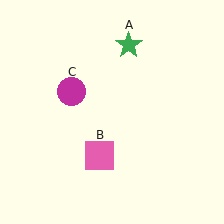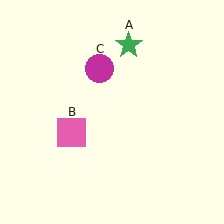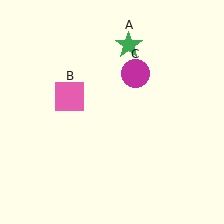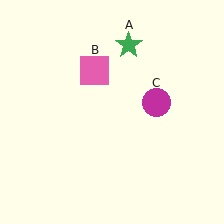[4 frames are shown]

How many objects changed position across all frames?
2 objects changed position: pink square (object B), magenta circle (object C).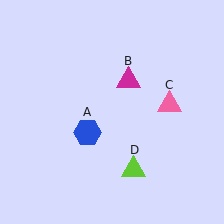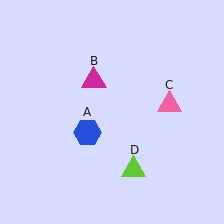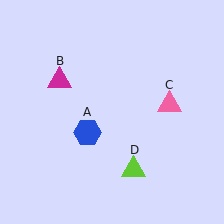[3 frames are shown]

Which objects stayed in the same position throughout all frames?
Blue hexagon (object A) and pink triangle (object C) and lime triangle (object D) remained stationary.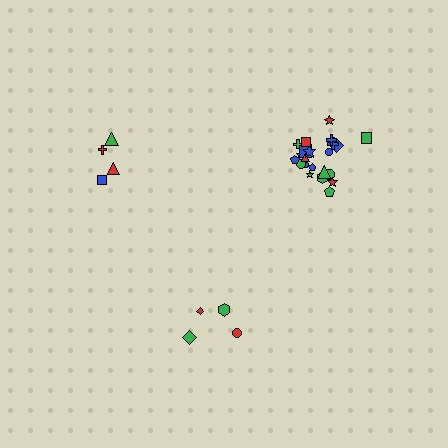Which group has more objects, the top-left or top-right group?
The top-right group.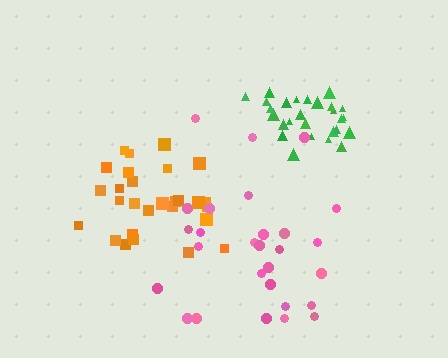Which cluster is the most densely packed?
Green.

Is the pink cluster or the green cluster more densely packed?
Green.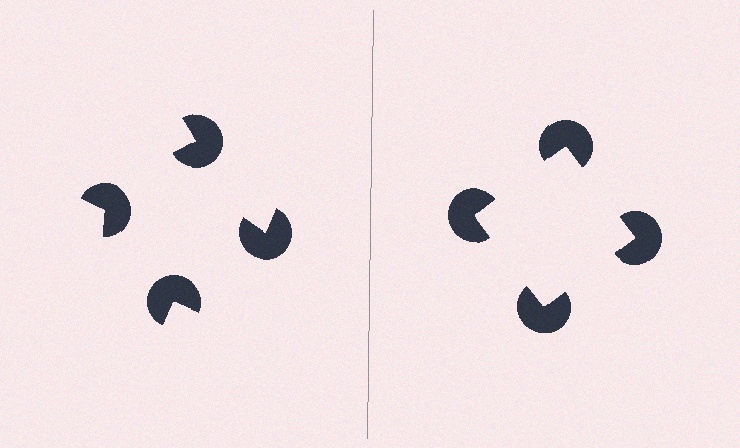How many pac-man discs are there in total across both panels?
8 — 4 on each side.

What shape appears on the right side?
An illusory square.